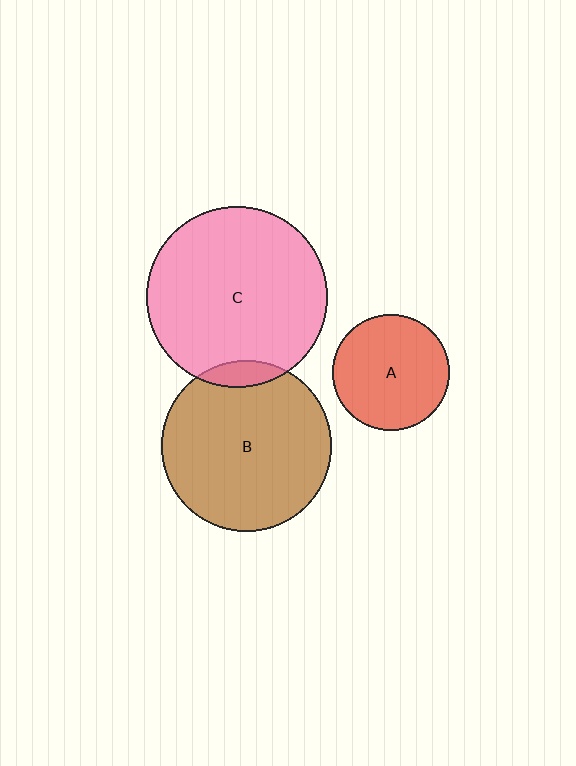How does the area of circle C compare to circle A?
Approximately 2.4 times.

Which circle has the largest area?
Circle C (pink).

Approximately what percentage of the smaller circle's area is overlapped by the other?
Approximately 5%.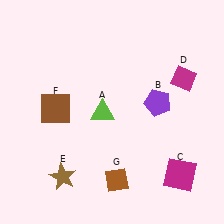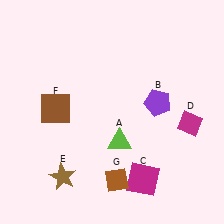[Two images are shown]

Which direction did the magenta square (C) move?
The magenta square (C) moved left.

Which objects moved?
The objects that moved are: the lime triangle (A), the magenta square (C), the magenta diamond (D).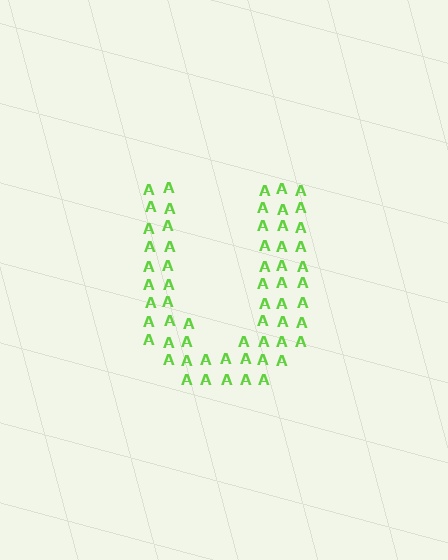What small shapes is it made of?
It is made of small letter A's.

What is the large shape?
The large shape is the letter U.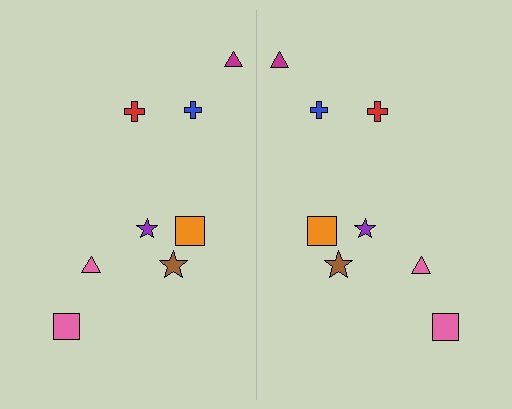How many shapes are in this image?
There are 16 shapes in this image.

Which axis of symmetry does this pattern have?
The pattern has a vertical axis of symmetry running through the center of the image.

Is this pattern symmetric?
Yes, this pattern has bilateral (reflection) symmetry.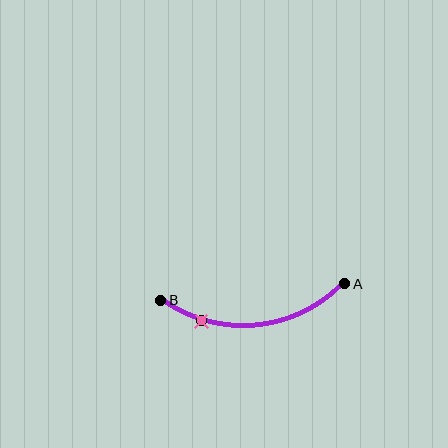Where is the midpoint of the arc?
The arc midpoint is the point on the curve farthest from the straight line joining A and B. It sits below that line.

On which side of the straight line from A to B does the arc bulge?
The arc bulges below the straight line connecting A and B.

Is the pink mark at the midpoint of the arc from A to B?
No. The pink mark lies on the arc but is closer to endpoint B. The arc midpoint would be at the point on the curve equidistant along the arc from both A and B.